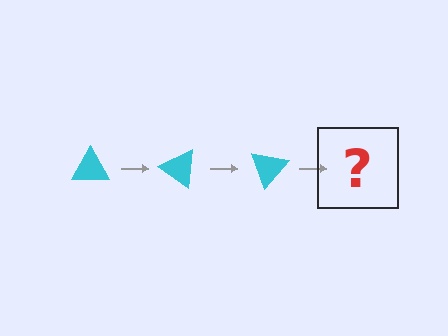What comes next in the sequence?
The next element should be a cyan triangle rotated 105 degrees.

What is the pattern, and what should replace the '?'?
The pattern is that the triangle rotates 35 degrees each step. The '?' should be a cyan triangle rotated 105 degrees.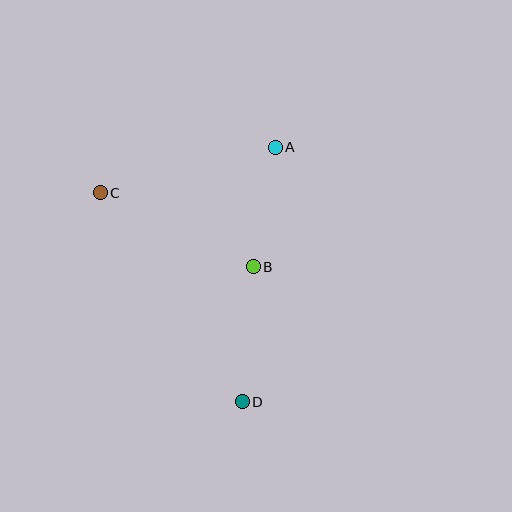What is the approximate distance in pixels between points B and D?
The distance between B and D is approximately 136 pixels.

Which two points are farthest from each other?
Points A and D are farthest from each other.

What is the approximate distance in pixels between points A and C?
The distance between A and C is approximately 181 pixels.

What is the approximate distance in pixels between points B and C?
The distance between B and C is approximately 170 pixels.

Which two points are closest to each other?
Points A and B are closest to each other.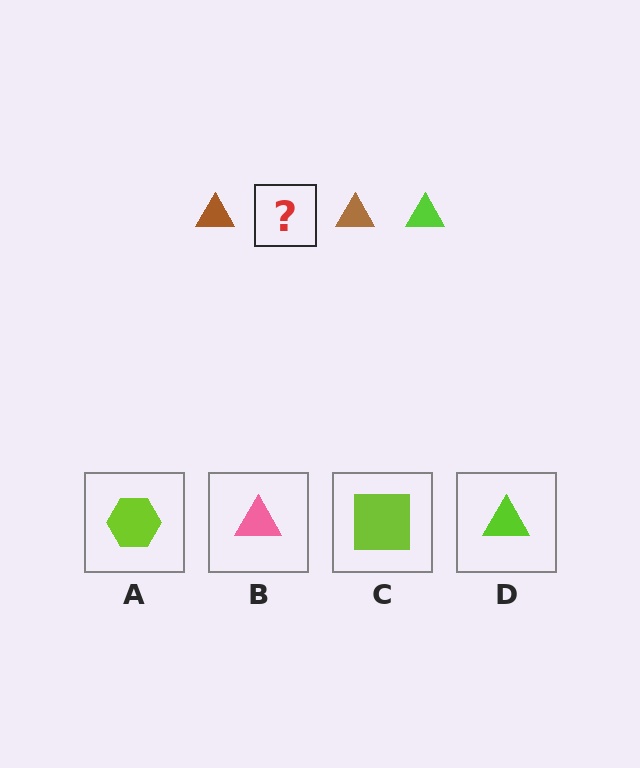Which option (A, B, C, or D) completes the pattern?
D.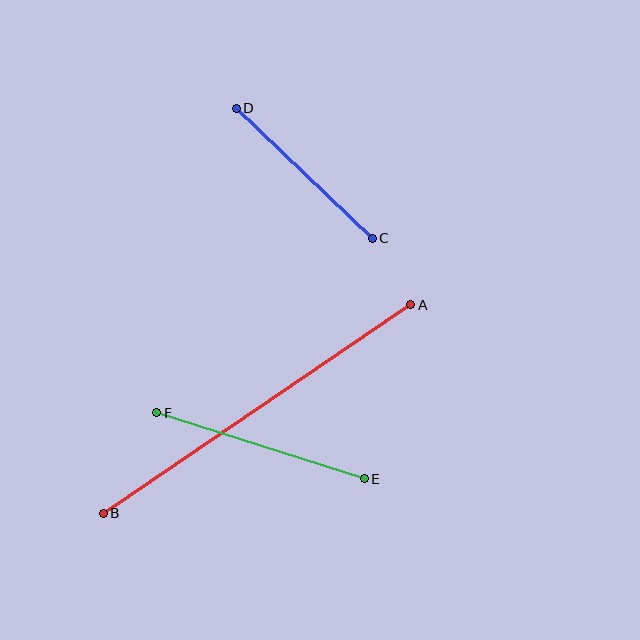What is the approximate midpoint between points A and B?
The midpoint is at approximately (257, 409) pixels.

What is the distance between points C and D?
The distance is approximately 188 pixels.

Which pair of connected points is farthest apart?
Points A and B are farthest apart.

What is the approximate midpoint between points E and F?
The midpoint is at approximately (260, 446) pixels.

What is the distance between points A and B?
The distance is approximately 371 pixels.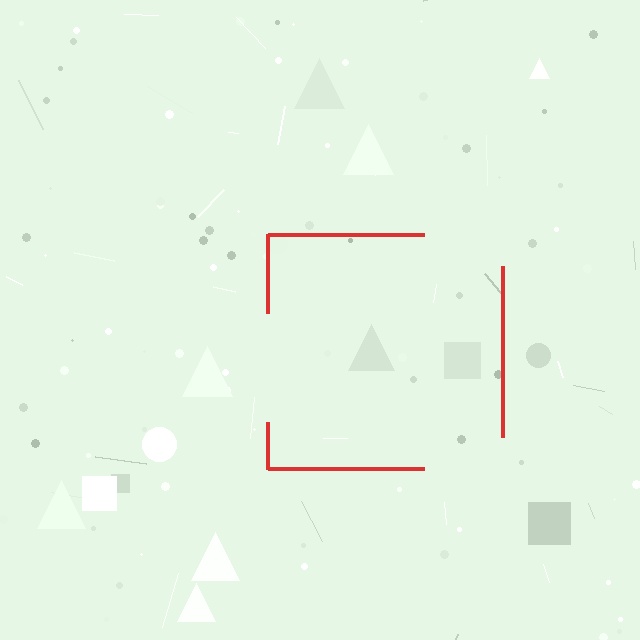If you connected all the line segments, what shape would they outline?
They would outline a square.